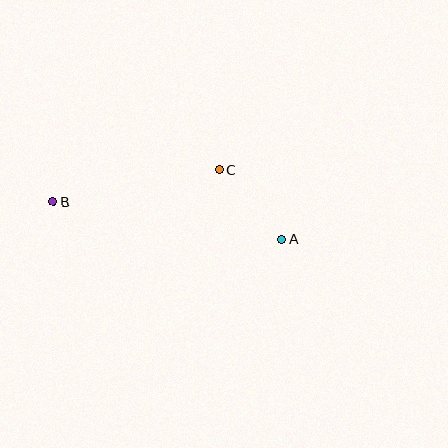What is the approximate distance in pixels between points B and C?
The distance between B and C is approximately 169 pixels.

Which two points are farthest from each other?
Points A and B are farthest from each other.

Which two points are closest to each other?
Points A and C are closest to each other.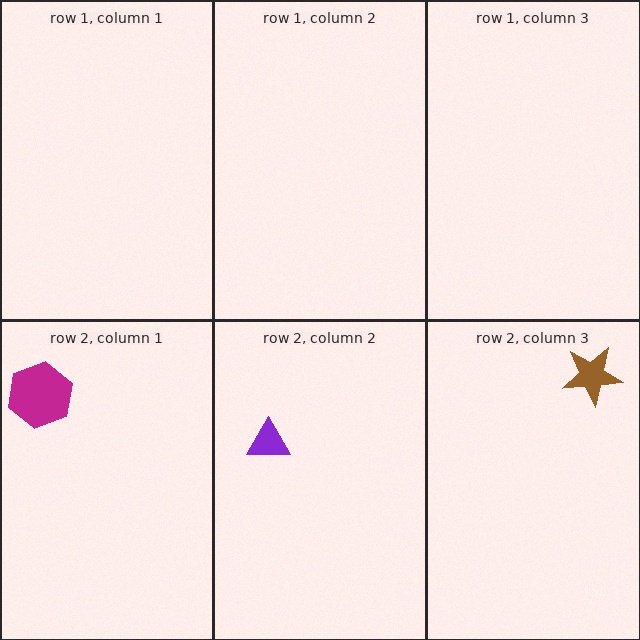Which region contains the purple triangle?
The row 2, column 2 region.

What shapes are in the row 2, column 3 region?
The brown star.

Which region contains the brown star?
The row 2, column 3 region.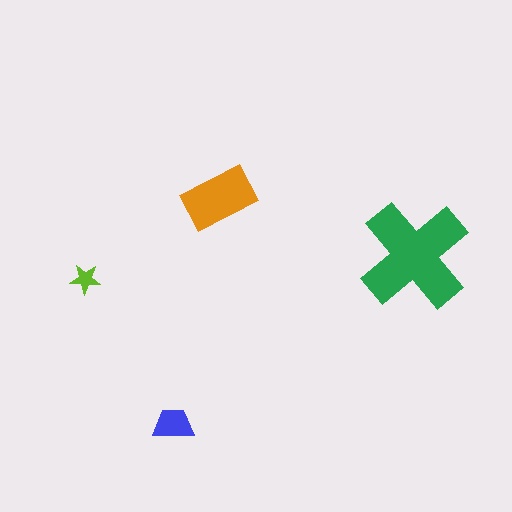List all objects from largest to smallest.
The green cross, the orange rectangle, the blue trapezoid, the lime star.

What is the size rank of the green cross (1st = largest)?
1st.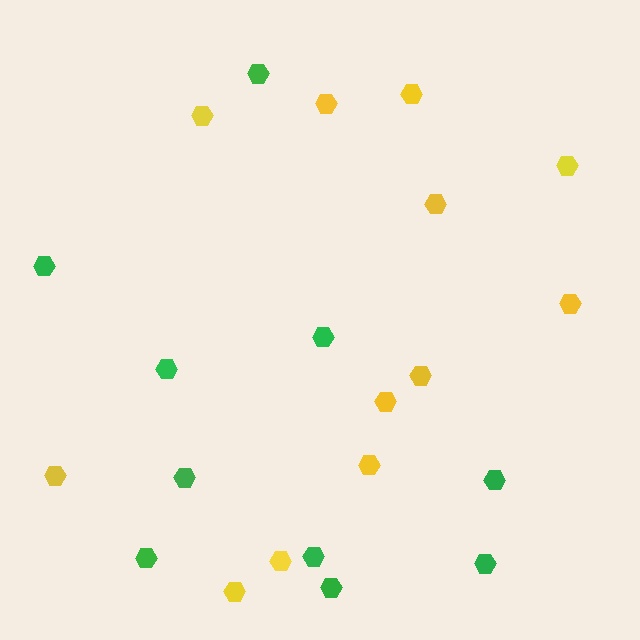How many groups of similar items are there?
There are 2 groups: one group of yellow hexagons (12) and one group of green hexagons (10).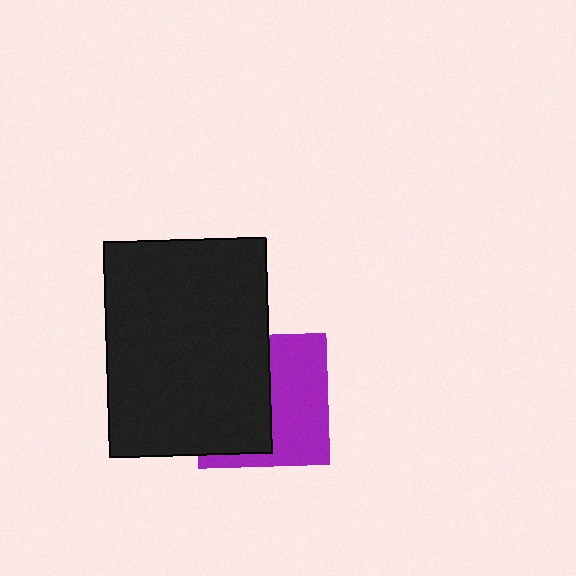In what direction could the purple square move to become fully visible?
The purple square could move right. That would shift it out from behind the black rectangle entirely.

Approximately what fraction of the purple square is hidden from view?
Roughly 51% of the purple square is hidden behind the black rectangle.